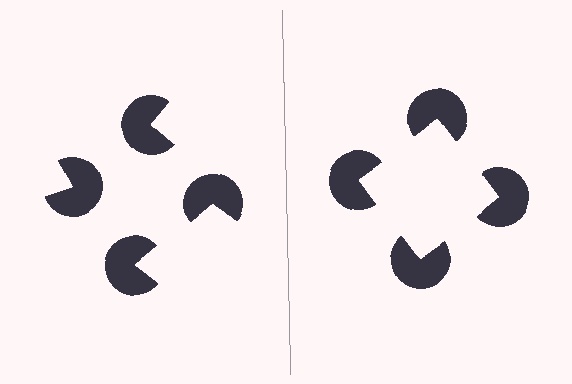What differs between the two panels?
The pac-man discs are positioned identically on both sides; only the wedge orientations differ. On the right they align to a square; on the left they are misaligned.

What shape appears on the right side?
An illusory square.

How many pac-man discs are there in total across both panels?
8 — 4 on each side.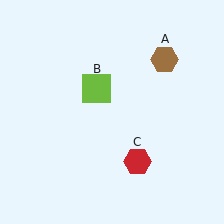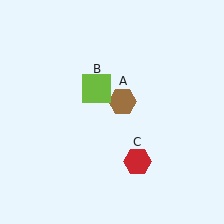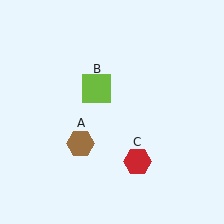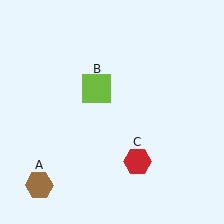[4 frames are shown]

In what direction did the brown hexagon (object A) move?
The brown hexagon (object A) moved down and to the left.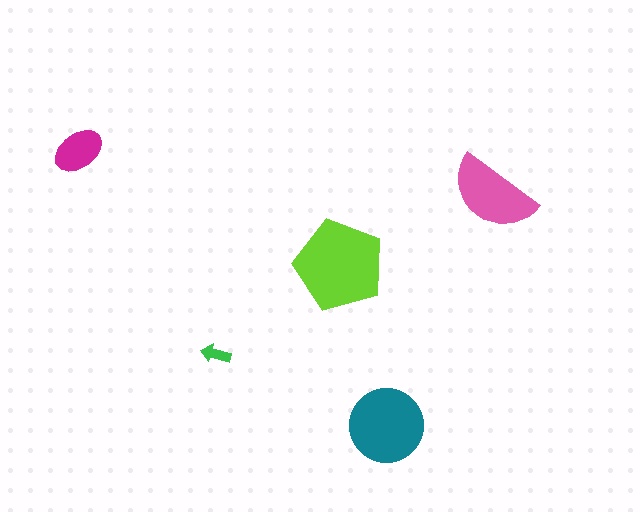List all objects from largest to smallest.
The lime pentagon, the teal circle, the pink semicircle, the magenta ellipse, the green arrow.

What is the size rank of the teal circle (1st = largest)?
2nd.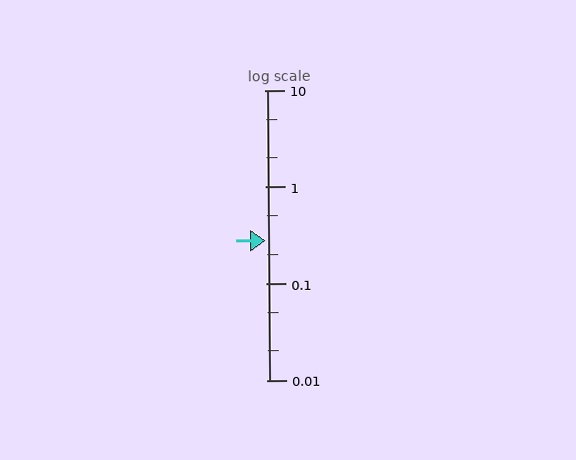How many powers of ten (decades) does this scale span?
The scale spans 3 decades, from 0.01 to 10.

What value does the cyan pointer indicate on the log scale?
The pointer indicates approximately 0.28.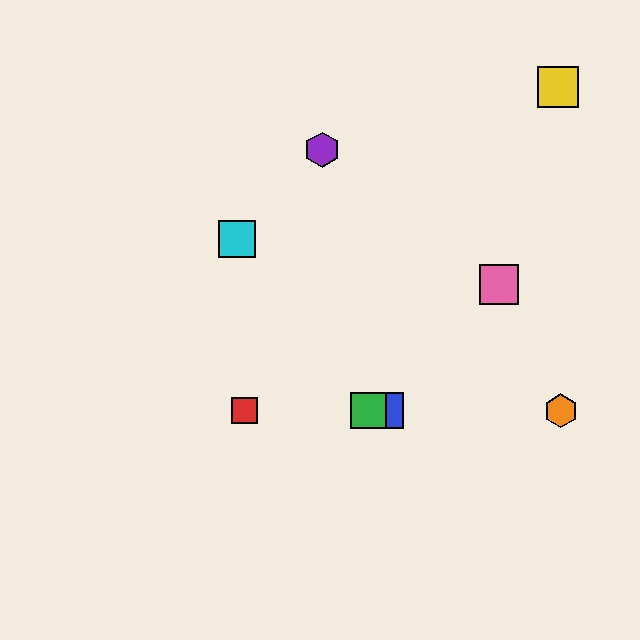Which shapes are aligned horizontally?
The red square, the blue square, the green square, the orange hexagon are aligned horizontally.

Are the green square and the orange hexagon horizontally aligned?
Yes, both are at y≈411.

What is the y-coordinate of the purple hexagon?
The purple hexagon is at y≈150.